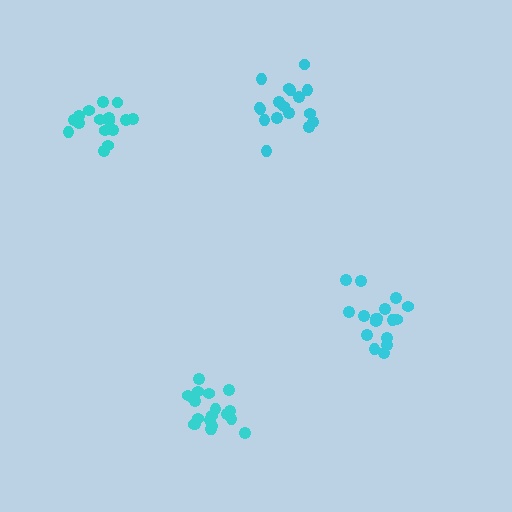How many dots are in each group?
Group 1: 20 dots, Group 2: 16 dots, Group 3: 17 dots, Group 4: 17 dots (70 total).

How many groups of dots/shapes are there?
There are 4 groups.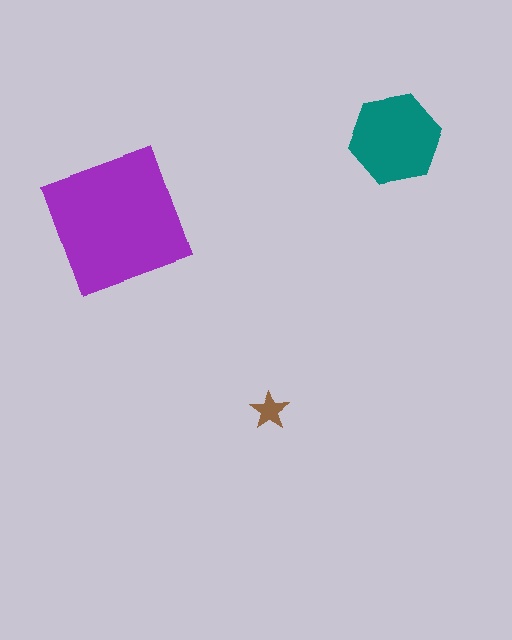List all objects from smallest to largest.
The brown star, the teal hexagon, the purple square.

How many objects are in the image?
There are 3 objects in the image.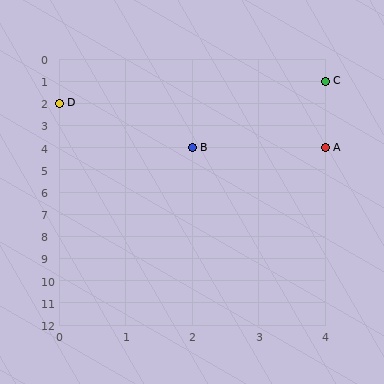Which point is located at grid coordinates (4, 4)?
Point A is at (4, 4).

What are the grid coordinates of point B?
Point B is at grid coordinates (2, 4).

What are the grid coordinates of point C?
Point C is at grid coordinates (4, 1).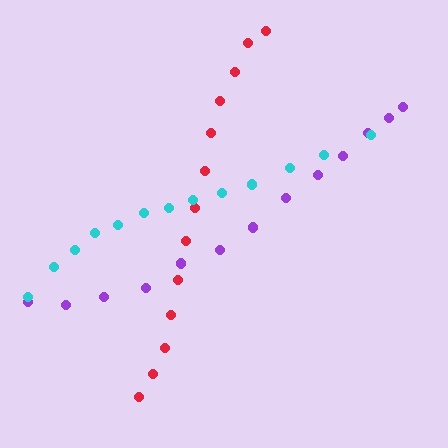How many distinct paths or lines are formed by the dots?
There are 3 distinct paths.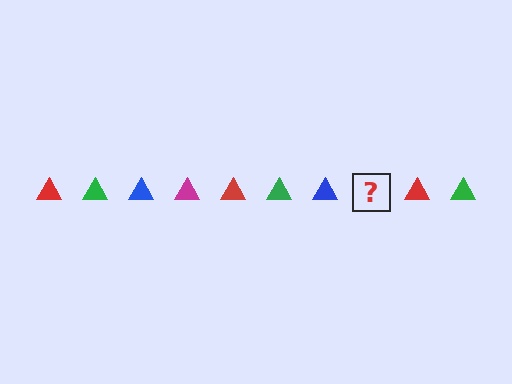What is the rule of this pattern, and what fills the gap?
The rule is that the pattern cycles through red, green, blue, magenta triangles. The gap should be filled with a magenta triangle.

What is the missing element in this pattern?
The missing element is a magenta triangle.